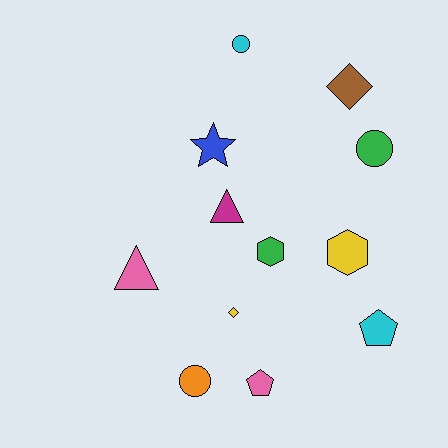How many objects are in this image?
There are 12 objects.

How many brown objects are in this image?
There is 1 brown object.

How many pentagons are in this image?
There are 2 pentagons.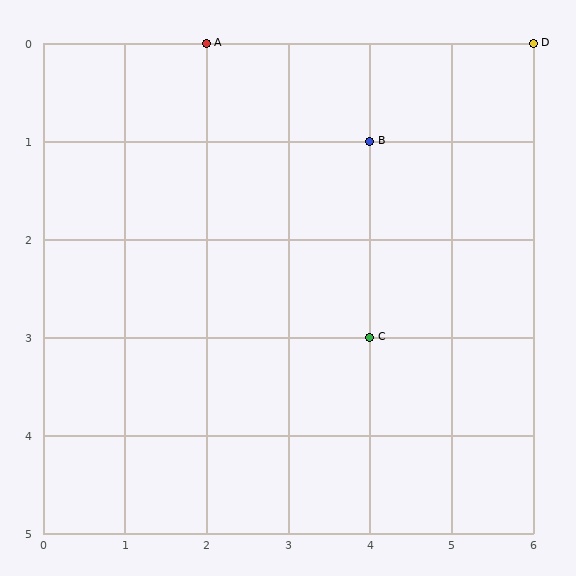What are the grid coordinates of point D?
Point D is at grid coordinates (6, 0).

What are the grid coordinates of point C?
Point C is at grid coordinates (4, 3).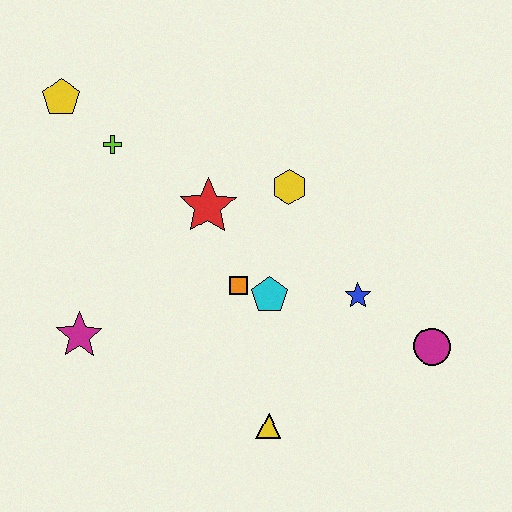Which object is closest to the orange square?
The cyan pentagon is closest to the orange square.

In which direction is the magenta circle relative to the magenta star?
The magenta circle is to the right of the magenta star.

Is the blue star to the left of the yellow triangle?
No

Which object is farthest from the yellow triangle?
The yellow pentagon is farthest from the yellow triangle.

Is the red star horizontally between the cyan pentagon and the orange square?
No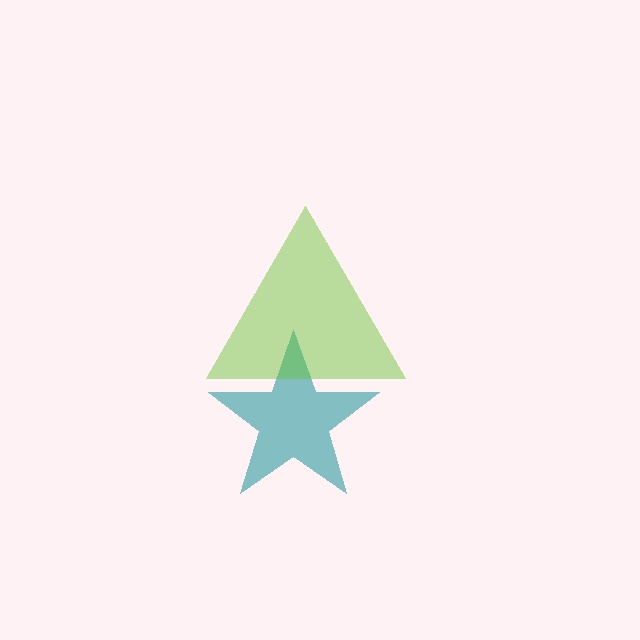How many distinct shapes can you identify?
There are 2 distinct shapes: a teal star, a lime triangle.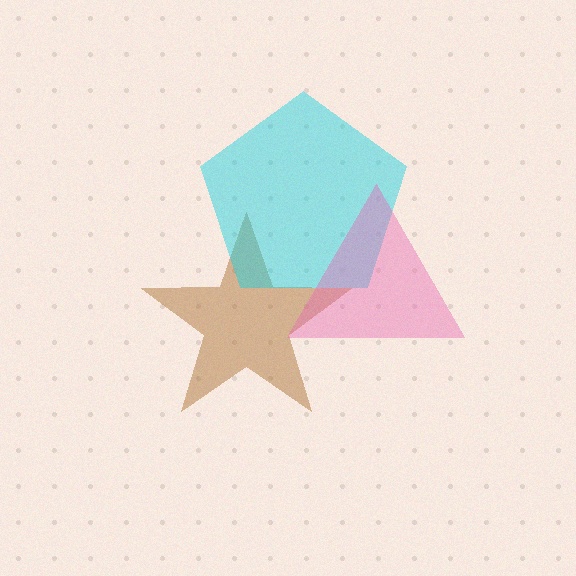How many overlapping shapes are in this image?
There are 3 overlapping shapes in the image.